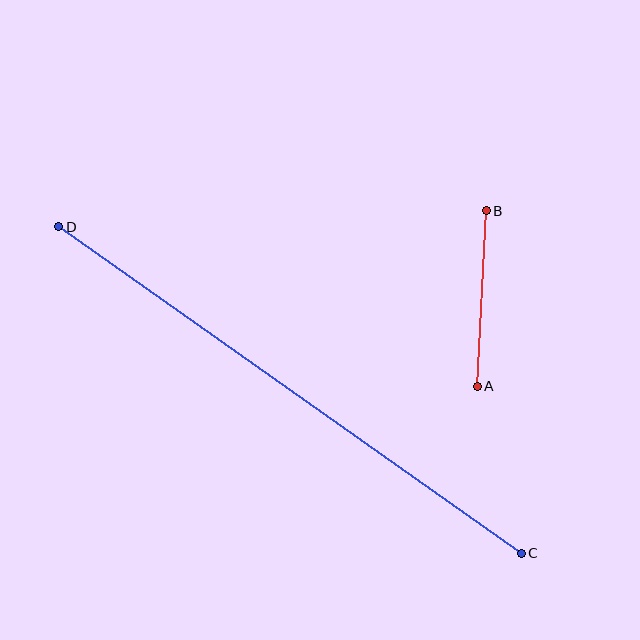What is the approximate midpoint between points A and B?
The midpoint is at approximately (482, 299) pixels.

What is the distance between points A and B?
The distance is approximately 176 pixels.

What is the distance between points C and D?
The distance is approximately 566 pixels.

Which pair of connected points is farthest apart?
Points C and D are farthest apart.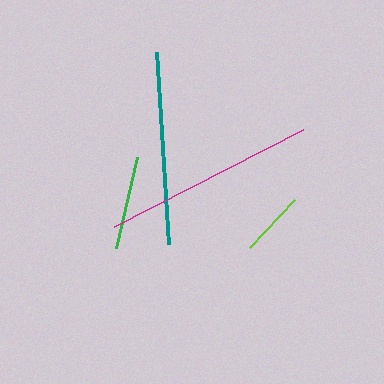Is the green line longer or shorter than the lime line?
The green line is longer than the lime line.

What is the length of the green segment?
The green segment is approximately 93 pixels long.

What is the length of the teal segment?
The teal segment is approximately 192 pixels long.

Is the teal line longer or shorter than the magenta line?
The magenta line is longer than the teal line.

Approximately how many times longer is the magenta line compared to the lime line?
The magenta line is approximately 3.2 times the length of the lime line.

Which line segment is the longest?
The magenta line is the longest at approximately 212 pixels.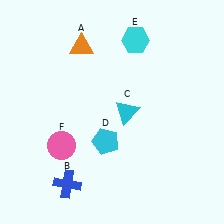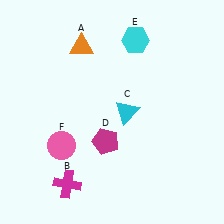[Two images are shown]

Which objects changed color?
B changed from blue to magenta. D changed from cyan to magenta.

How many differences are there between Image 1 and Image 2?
There are 2 differences between the two images.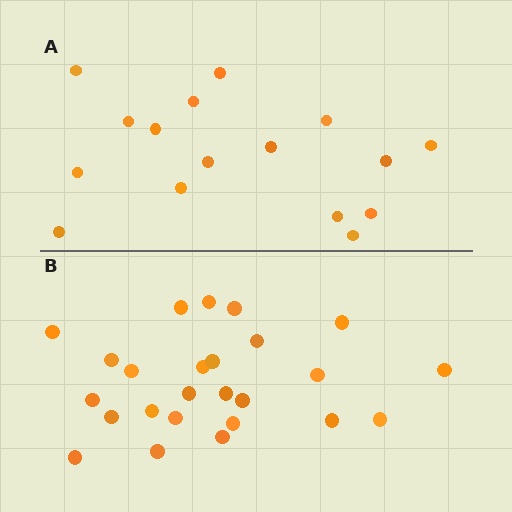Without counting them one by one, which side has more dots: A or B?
Region B (the bottom region) has more dots.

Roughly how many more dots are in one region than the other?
Region B has roughly 8 or so more dots than region A.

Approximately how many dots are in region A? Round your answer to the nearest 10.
About 20 dots. (The exact count is 16, which rounds to 20.)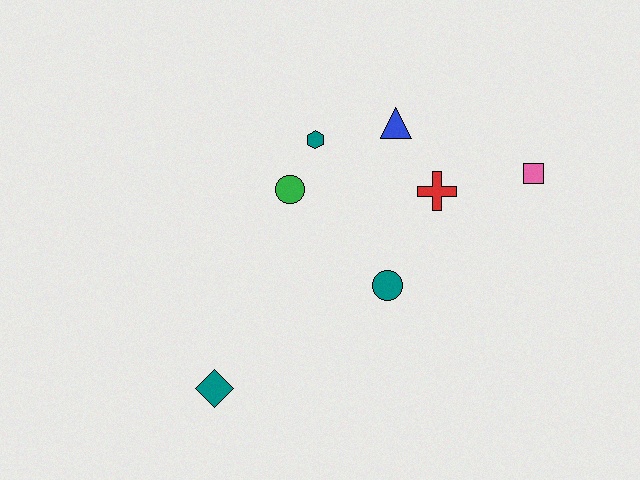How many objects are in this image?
There are 7 objects.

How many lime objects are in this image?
There are no lime objects.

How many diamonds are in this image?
There is 1 diamond.